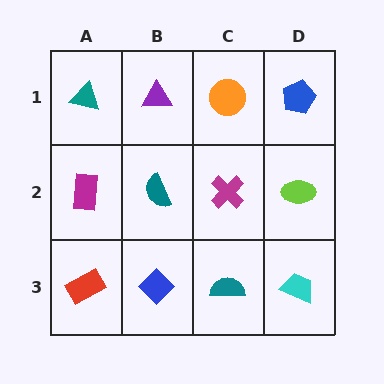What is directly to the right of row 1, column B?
An orange circle.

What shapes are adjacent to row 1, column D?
A lime ellipse (row 2, column D), an orange circle (row 1, column C).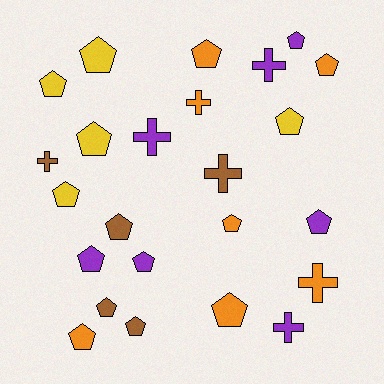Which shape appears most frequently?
Pentagon, with 17 objects.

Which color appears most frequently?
Orange, with 7 objects.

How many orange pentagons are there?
There are 5 orange pentagons.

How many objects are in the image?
There are 24 objects.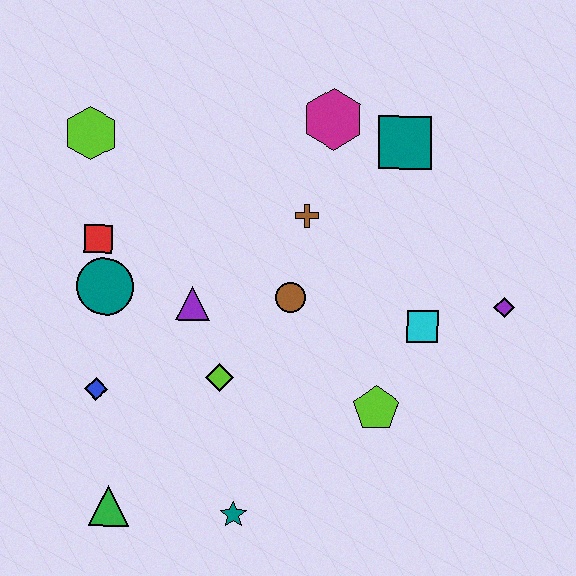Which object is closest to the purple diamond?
The cyan square is closest to the purple diamond.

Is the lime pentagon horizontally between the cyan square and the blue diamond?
Yes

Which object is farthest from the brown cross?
The green triangle is farthest from the brown cross.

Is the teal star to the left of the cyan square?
Yes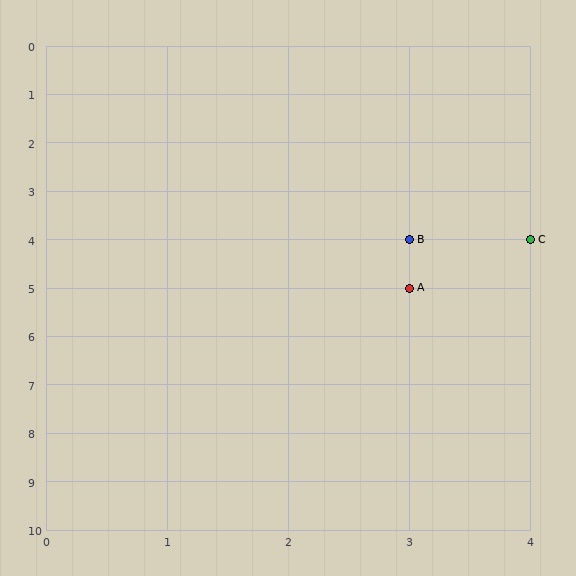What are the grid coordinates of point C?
Point C is at grid coordinates (4, 4).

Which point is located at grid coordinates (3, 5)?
Point A is at (3, 5).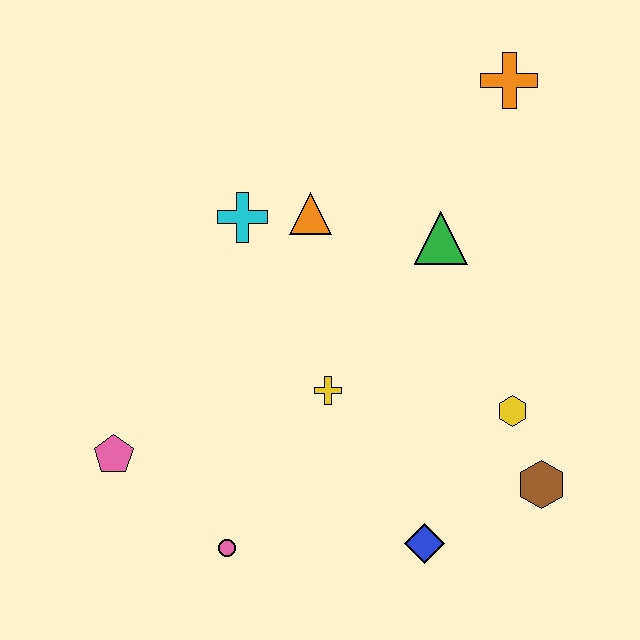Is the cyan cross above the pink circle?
Yes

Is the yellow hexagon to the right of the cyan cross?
Yes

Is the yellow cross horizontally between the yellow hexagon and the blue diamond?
No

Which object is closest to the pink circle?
The pink pentagon is closest to the pink circle.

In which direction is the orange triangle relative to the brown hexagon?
The orange triangle is above the brown hexagon.